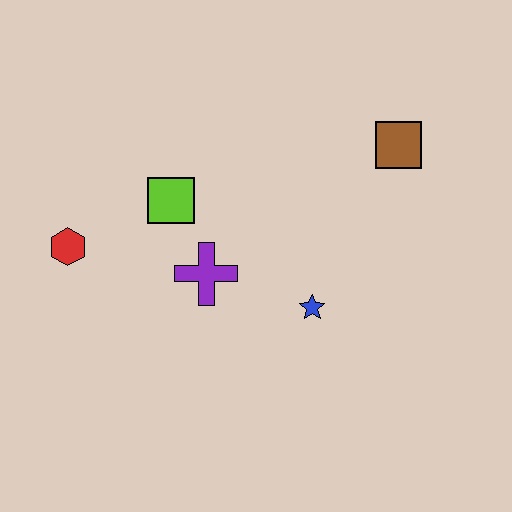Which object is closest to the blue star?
The purple cross is closest to the blue star.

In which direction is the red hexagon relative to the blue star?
The red hexagon is to the left of the blue star.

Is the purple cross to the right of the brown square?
No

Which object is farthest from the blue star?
The red hexagon is farthest from the blue star.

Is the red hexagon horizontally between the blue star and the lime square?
No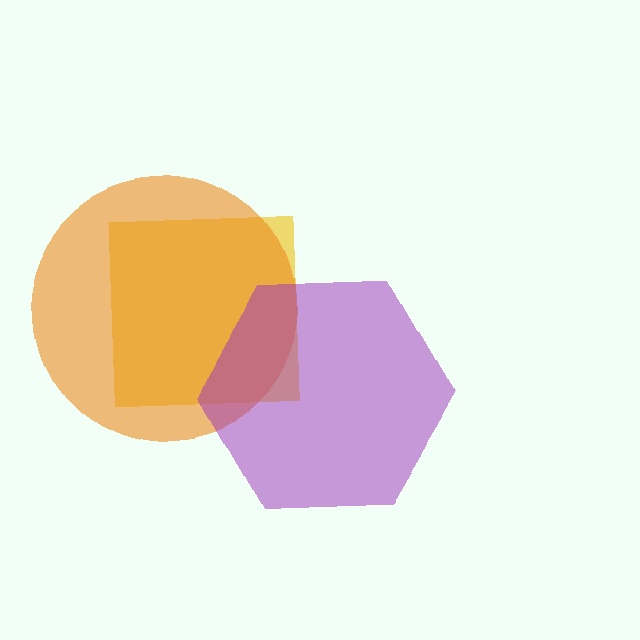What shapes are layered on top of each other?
The layered shapes are: a yellow square, an orange circle, a purple hexagon.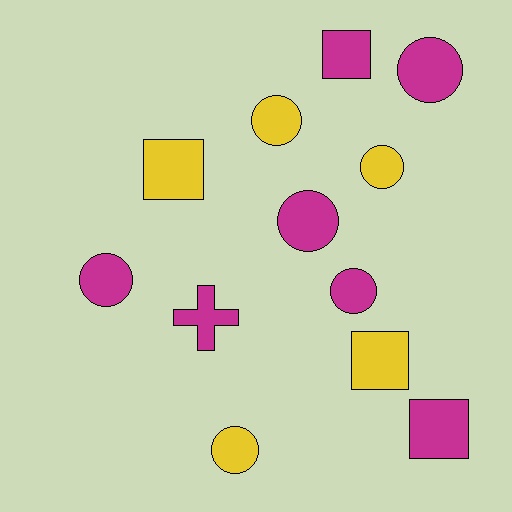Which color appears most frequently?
Magenta, with 7 objects.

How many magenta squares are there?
There are 2 magenta squares.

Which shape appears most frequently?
Circle, with 7 objects.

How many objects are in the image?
There are 12 objects.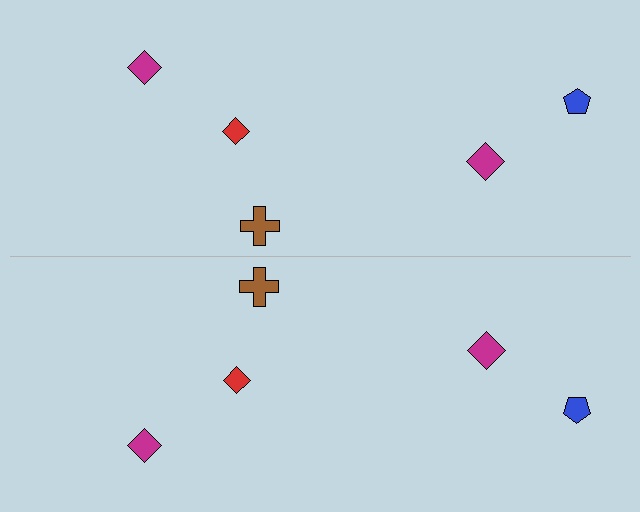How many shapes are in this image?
There are 10 shapes in this image.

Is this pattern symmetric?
Yes, this pattern has bilateral (reflection) symmetry.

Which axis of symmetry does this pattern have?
The pattern has a horizontal axis of symmetry running through the center of the image.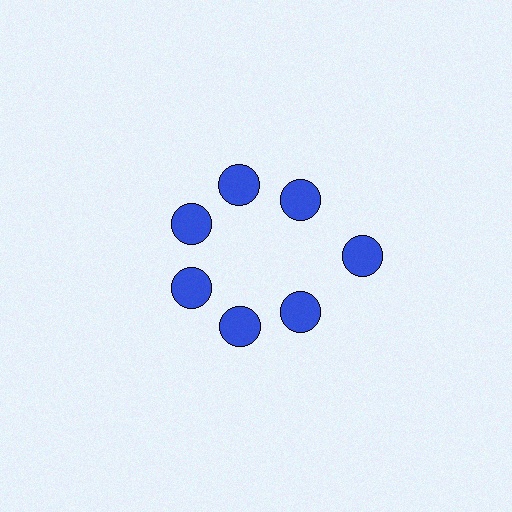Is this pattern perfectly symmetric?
No. The 7 blue circles are arranged in a ring, but one element near the 3 o'clock position is pushed outward from the center, breaking the 7-fold rotational symmetry.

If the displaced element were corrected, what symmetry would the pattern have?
It would have 7-fold rotational symmetry — the pattern would map onto itself every 51 degrees.